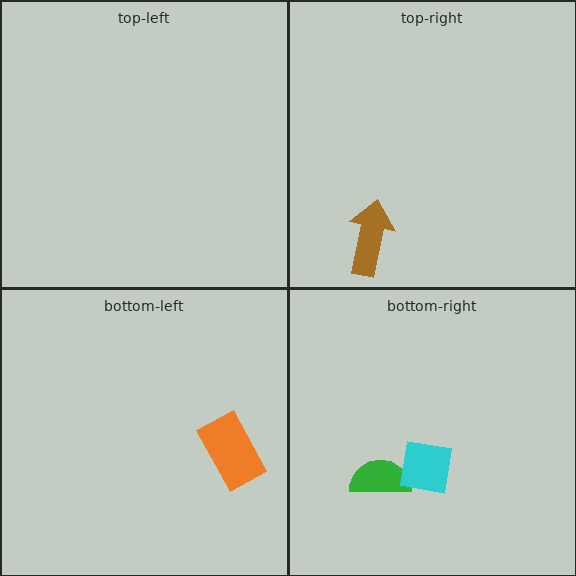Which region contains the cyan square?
The bottom-right region.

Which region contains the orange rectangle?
The bottom-left region.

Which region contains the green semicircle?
The bottom-right region.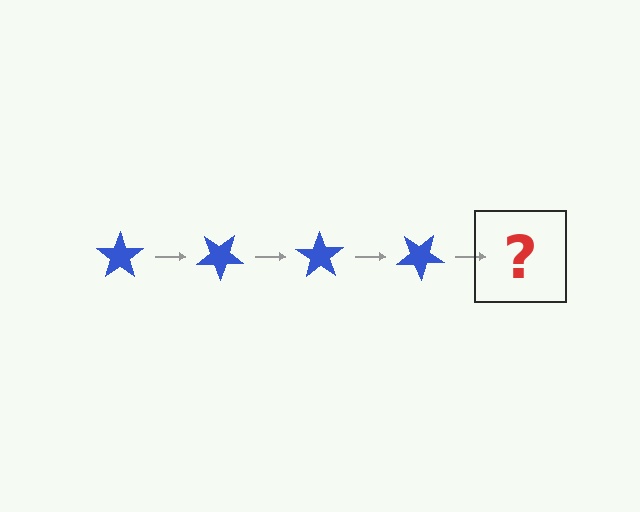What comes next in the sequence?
The next element should be a blue star rotated 140 degrees.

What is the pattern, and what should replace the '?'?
The pattern is that the star rotates 35 degrees each step. The '?' should be a blue star rotated 140 degrees.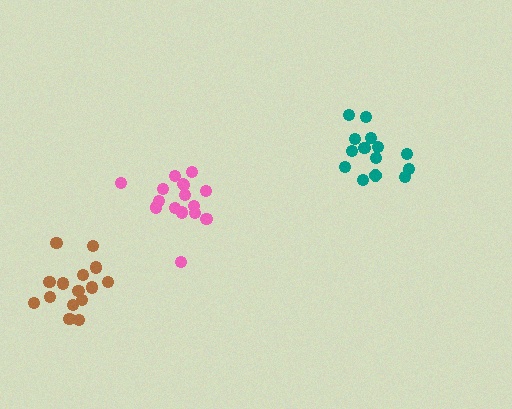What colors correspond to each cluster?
The clusters are colored: pink, teal, brown.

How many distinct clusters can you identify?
There are 3 distinct clusters.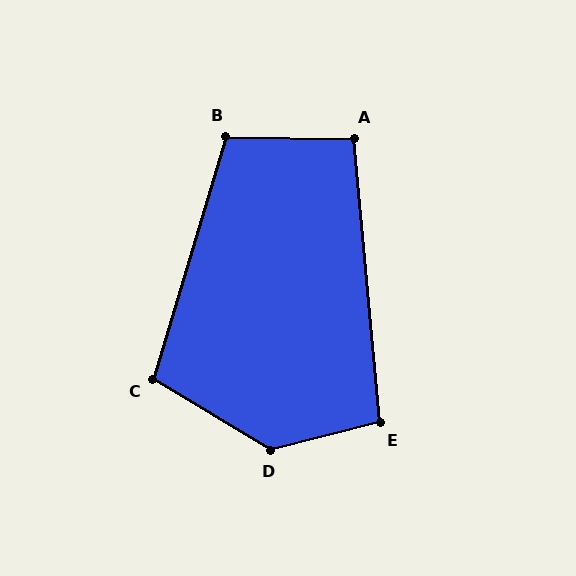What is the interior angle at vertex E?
Approximately 99 degrees (obtuse).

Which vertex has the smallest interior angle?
A, at approximately 96 degrees.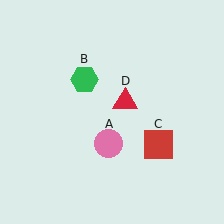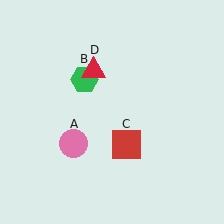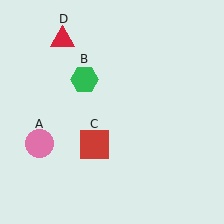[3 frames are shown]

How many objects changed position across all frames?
3 objects changed position: pink circle (object A), red square (object C), red triangle (object D).